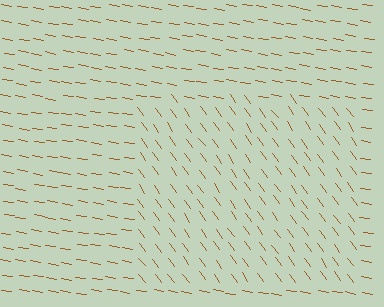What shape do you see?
I see a rectangle.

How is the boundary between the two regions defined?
The boundary is defined purely by a change in line orientation (approximately 45 degrees difference). All lines are the same color and thickness.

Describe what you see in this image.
The image is filled with small brown line segments. A rectangle region in the image has lines oriented differently from the surrounding lines, creating a visible texture boundary.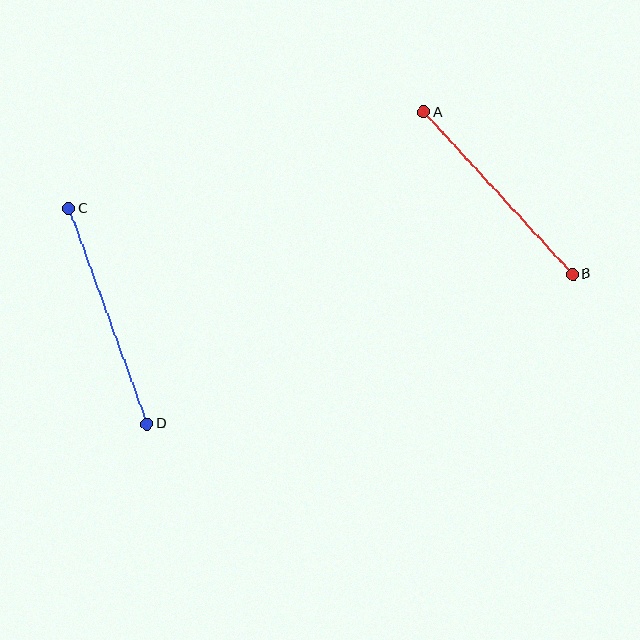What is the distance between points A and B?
The distance is approximately 220 pixels.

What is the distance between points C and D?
The distance is approximately 229 pixels.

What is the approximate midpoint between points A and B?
The midpoint is at approximately (498, 193) pixels.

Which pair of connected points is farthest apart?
Points C and D are farthest apart.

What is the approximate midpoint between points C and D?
The midpoint is at approximately (108, 316) pixels.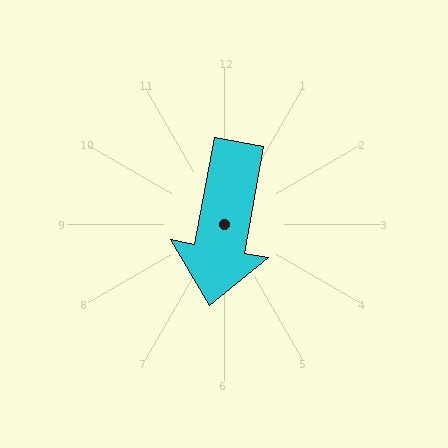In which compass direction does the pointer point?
South.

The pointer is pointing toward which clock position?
Roughly 6 o'clock.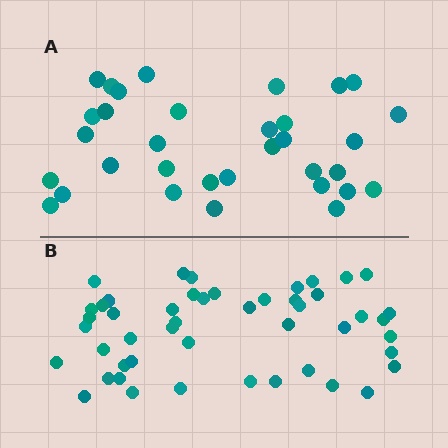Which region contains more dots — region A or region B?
Region B (the bottom region) has more dots.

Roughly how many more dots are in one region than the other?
Region B has approximately 15 more dots than region A.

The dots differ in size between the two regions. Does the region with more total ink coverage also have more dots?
No. Region A has more total ink coverage because its dots are larger, but region B actually contains more individual dots. Total area can be misleading — the number of items is what matters here.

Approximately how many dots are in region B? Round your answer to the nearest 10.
About 50 dots. (The exact count is 48, which rounds to 50.)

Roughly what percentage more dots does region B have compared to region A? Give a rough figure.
About 45% more.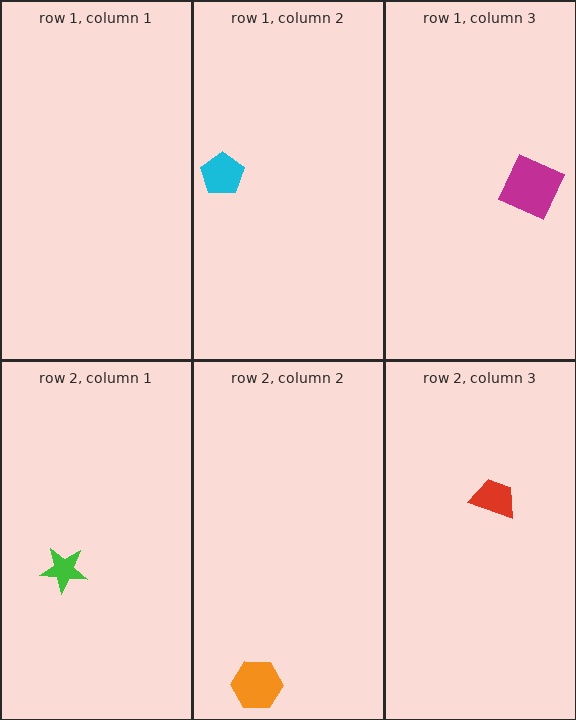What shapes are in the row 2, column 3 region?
The red trapezoid.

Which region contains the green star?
The row 2, column 1 region.